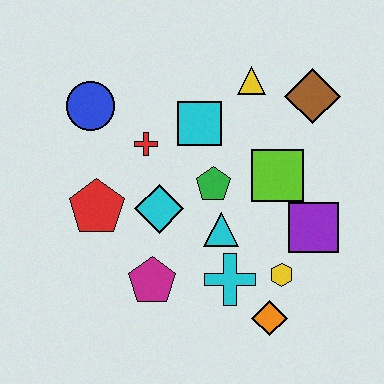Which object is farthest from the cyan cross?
The blue circle is farthest from the cyan cross.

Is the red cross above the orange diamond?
Yes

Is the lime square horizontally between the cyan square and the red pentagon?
No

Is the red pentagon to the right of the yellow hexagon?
No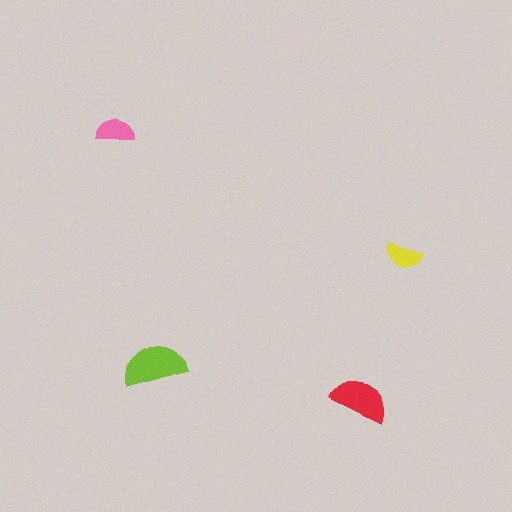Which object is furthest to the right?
The yellow semicircle is rightmost.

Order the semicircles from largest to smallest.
the lime one, the red one, the pink one, the yellow one.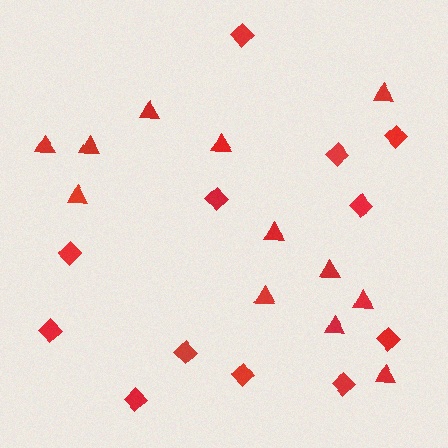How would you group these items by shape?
There are 2 groups: one group of triangles (12) and one group of diamonds (12).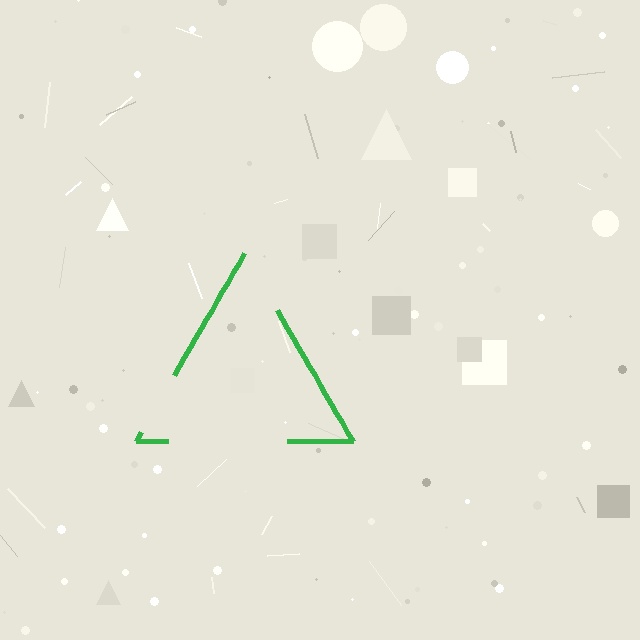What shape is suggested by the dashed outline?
The dashed outline suggests a triangle.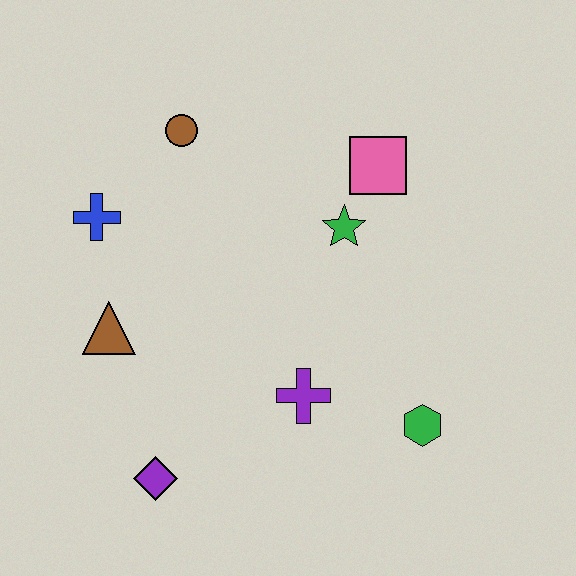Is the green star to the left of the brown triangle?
No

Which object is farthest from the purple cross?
The brown circle is farthest from the purple cross.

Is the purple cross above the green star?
No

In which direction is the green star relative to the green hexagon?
The green star is above the green hexagon.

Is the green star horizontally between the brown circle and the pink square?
Yes